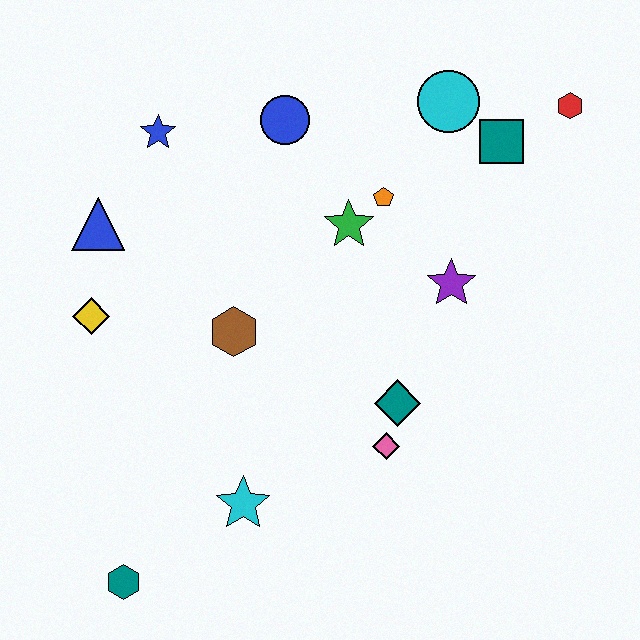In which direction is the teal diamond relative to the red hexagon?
The teal diamond is below the red hexagon.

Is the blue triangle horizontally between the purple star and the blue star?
No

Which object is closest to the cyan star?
The teal hexagon is closest to the cyan star.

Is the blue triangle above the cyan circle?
No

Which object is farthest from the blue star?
The teal hexagon is farthest from the blue star.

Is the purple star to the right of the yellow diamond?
Yes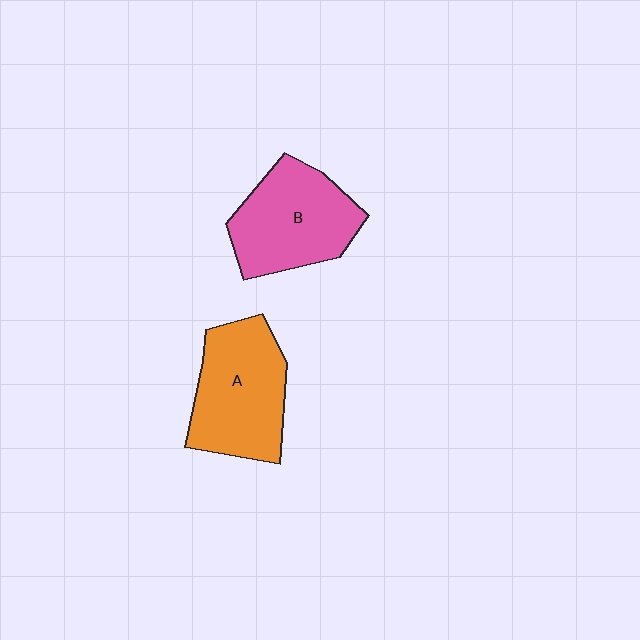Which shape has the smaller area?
Shape B (pink).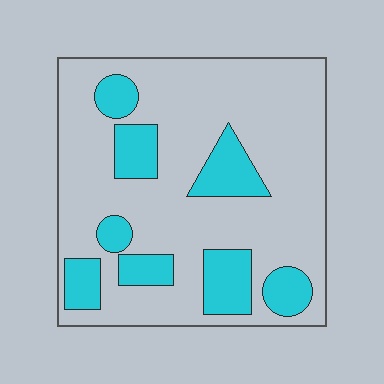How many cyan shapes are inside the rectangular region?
8.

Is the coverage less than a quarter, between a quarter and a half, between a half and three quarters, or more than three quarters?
Less than a quarter.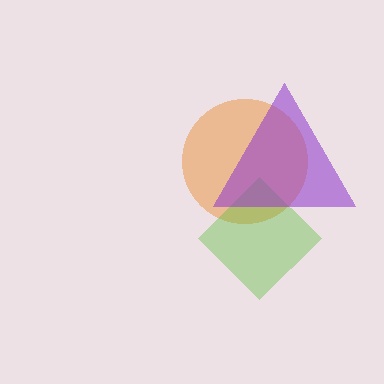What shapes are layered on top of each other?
The layered shapes are: an orange circle, a lime diamond, a purple triangle.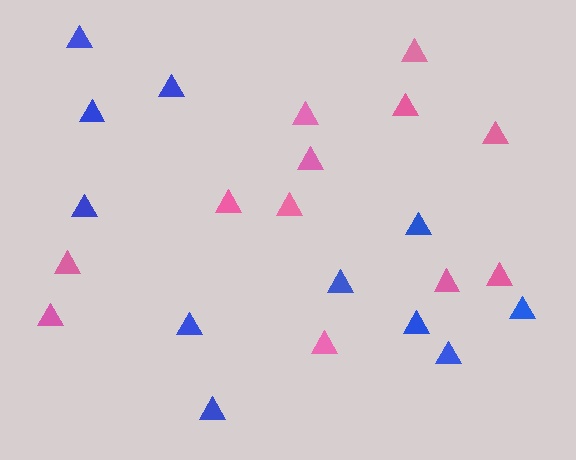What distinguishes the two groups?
There are 2 groups: one group of blue triangles (11) and one group of pink triangles (12).